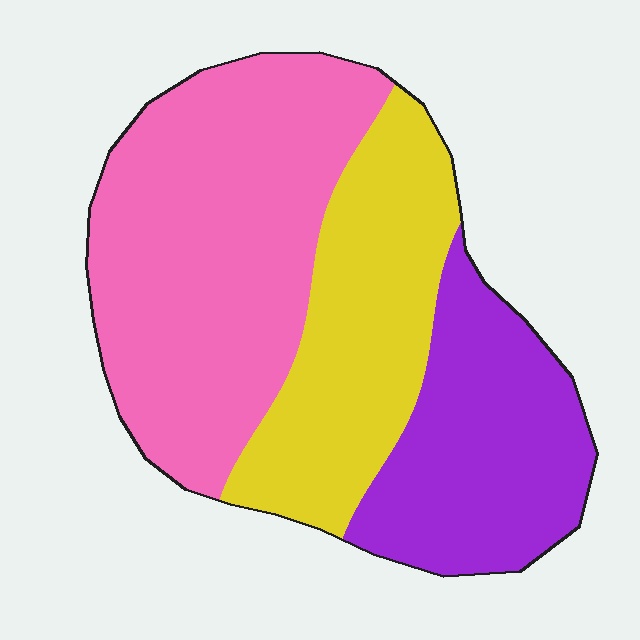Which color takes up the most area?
Pink, at roughly 45%.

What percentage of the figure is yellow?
Yellow takes up about one quarter (1/4) of the figure.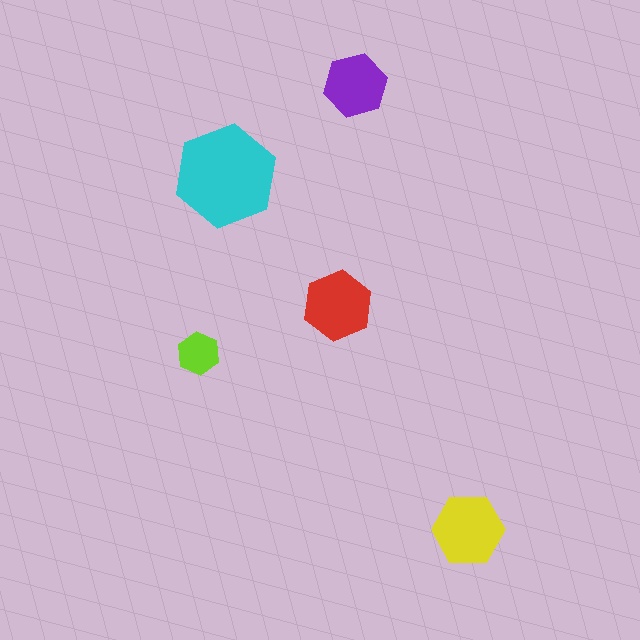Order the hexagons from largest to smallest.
the cyan one, the yellow one, the red one, the purple one, the lime one.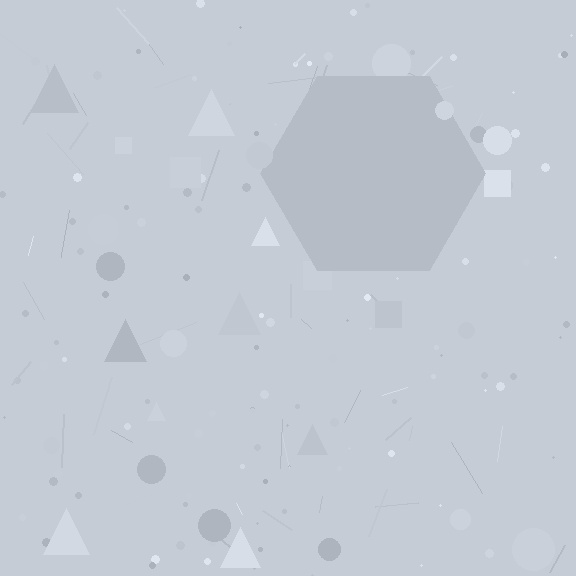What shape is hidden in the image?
A hexagon is hidden in the image.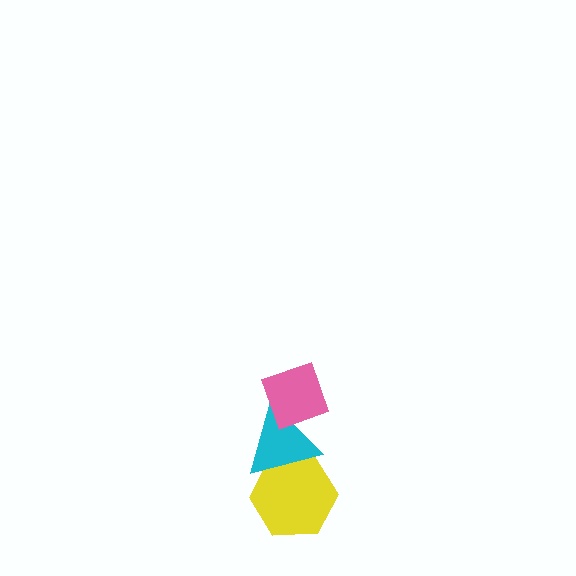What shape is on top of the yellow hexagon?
The cyan triangle is on top of the yellow hexagon.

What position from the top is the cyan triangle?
The cyan triangle is 2nd from the top.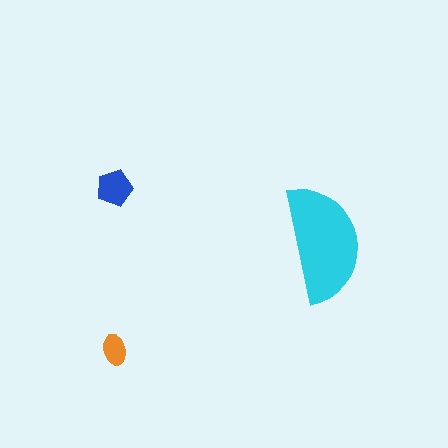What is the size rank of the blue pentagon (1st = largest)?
2nd.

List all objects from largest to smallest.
The cyan semicircle, the blue pentagon, the orange ellipse.